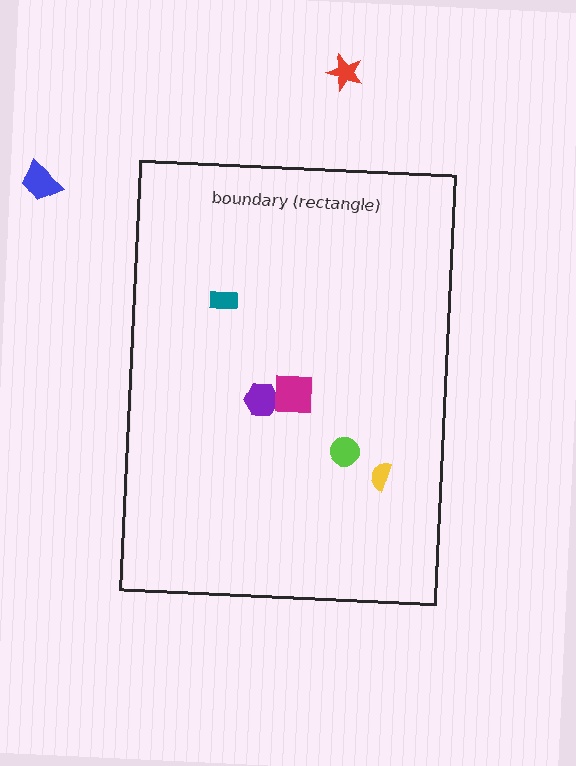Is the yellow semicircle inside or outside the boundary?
Inside.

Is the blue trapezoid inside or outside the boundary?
Outside.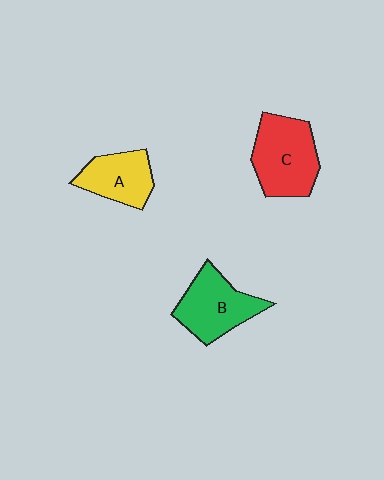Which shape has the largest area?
Shape C (red).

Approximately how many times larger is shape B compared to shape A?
Approximately 1.3 times.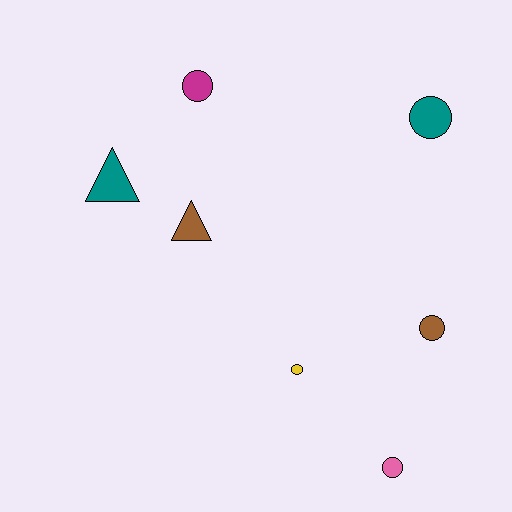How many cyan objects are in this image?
There are no cyan objects.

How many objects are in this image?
There are 7 objects.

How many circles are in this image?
There are 5 circles.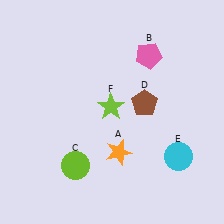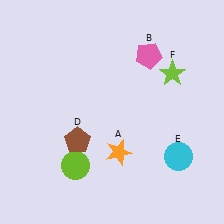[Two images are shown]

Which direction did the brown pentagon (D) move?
The brown pentagon (D) moved left.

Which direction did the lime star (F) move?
The lime star (F) moved right.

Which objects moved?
The objects that moved are: the brown pentagon (D), the lime star (F).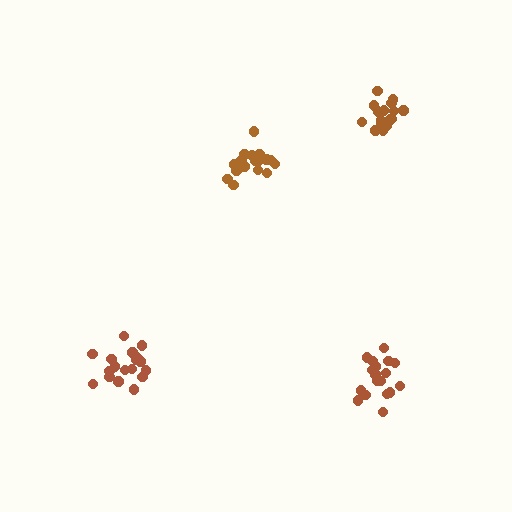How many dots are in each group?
Group 1: 19 dots, Group 2: 19 dots, Group 3: 19 dots, Group 4: 17 dots (74 total).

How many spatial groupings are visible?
There are 4 spatial groupings.